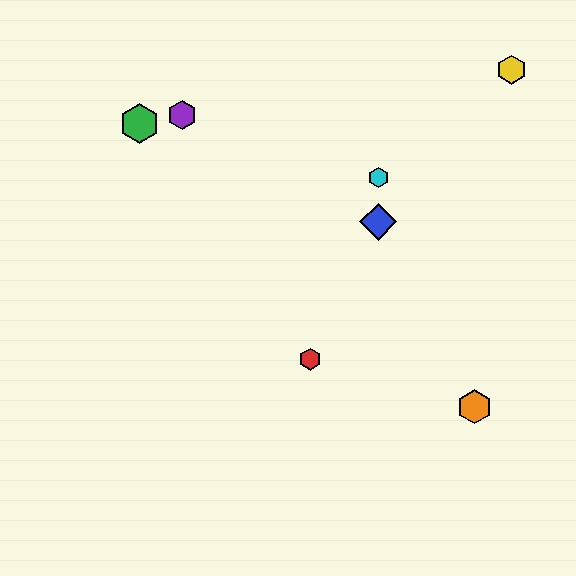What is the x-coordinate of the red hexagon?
The red hexagon is at x≈310.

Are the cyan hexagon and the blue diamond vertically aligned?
Yes, both are at x≈378.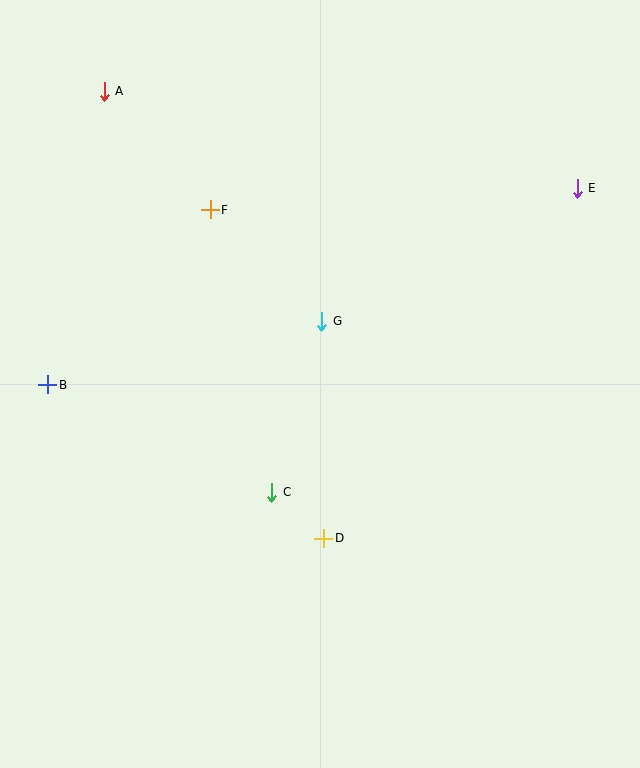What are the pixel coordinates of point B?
Point B is at (48, 385).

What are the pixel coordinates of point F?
Point F is at (210, 210).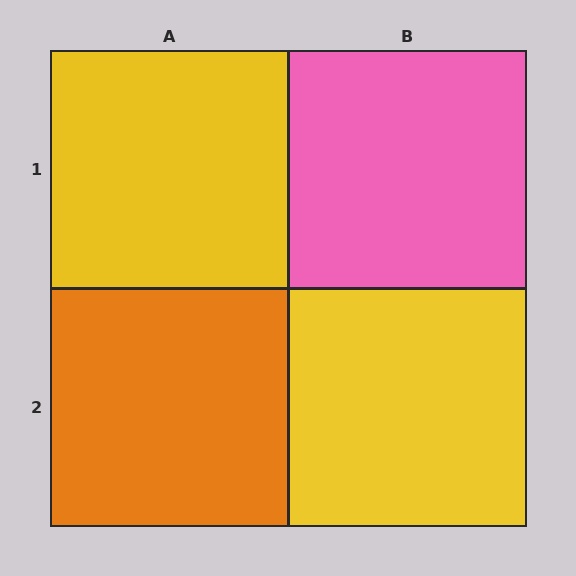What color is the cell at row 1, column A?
Yellow.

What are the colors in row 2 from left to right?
Orange, yellow.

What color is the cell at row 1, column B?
Pink.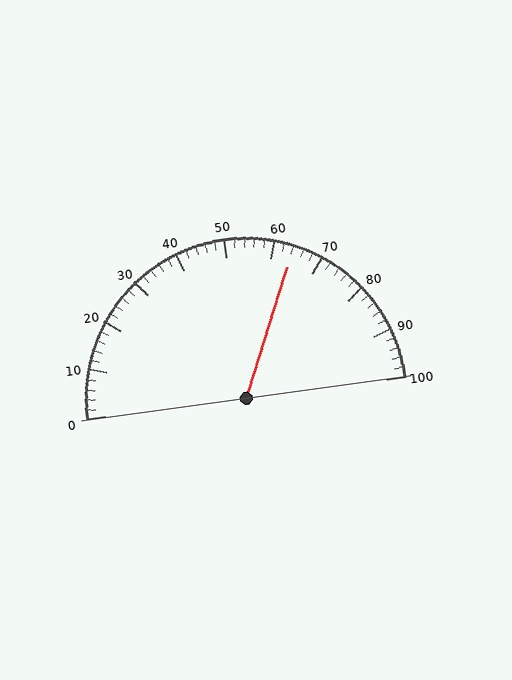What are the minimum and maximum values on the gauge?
The gauge ranges from 0 to 100.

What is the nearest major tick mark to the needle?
The nearest major tick mark is 60.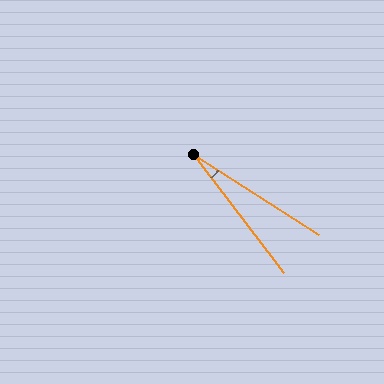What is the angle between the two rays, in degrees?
Approximately 20 degrees.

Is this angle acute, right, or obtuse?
It is acute.